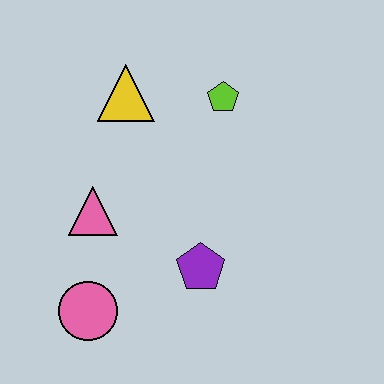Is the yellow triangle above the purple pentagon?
Yes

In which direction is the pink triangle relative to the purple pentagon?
The pink triangle is to the left of the purple pentagon.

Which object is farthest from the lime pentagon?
The pink circle is farthest from the lime pentagon.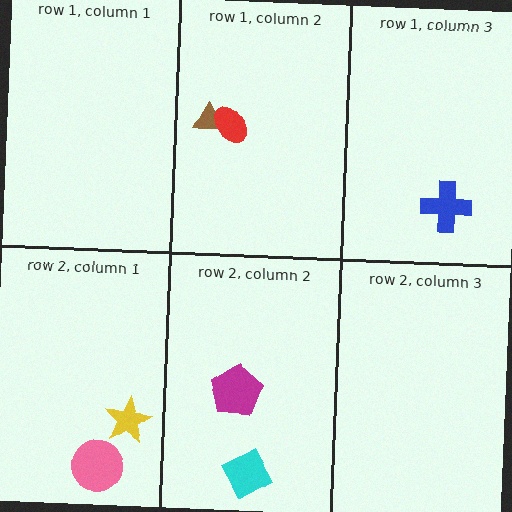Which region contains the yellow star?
The row 2, column 1 region.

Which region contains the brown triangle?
The row 1, column 2 region.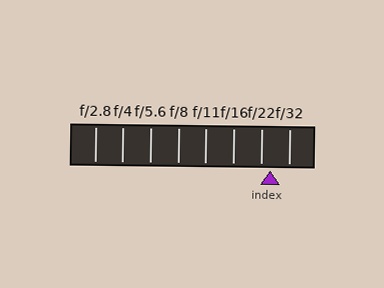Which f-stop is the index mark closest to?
The index mark is closest to f/22.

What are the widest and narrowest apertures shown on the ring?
The widest aperture shown is f/2.8 and the narrowest is f/32.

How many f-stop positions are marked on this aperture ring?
There are 8 f-stop positions marked.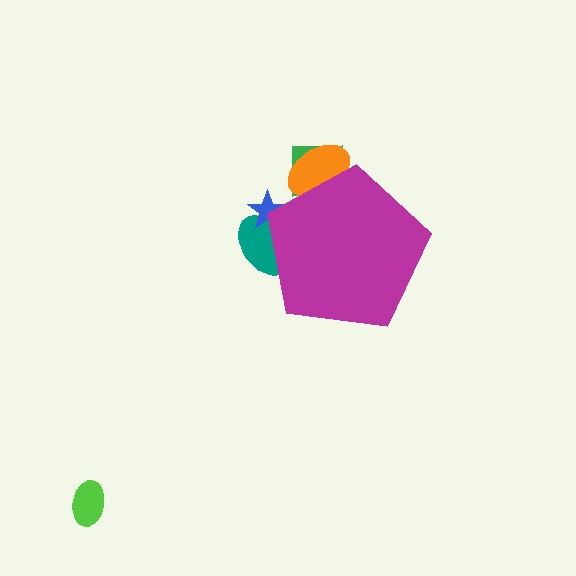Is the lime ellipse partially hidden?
No, the lime ellipse is fully visible.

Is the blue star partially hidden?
Yes, the blue star is partially hidden behind the magenta pentagon.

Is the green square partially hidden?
Yes, the green square is partially hidden behind the magenta pentagon.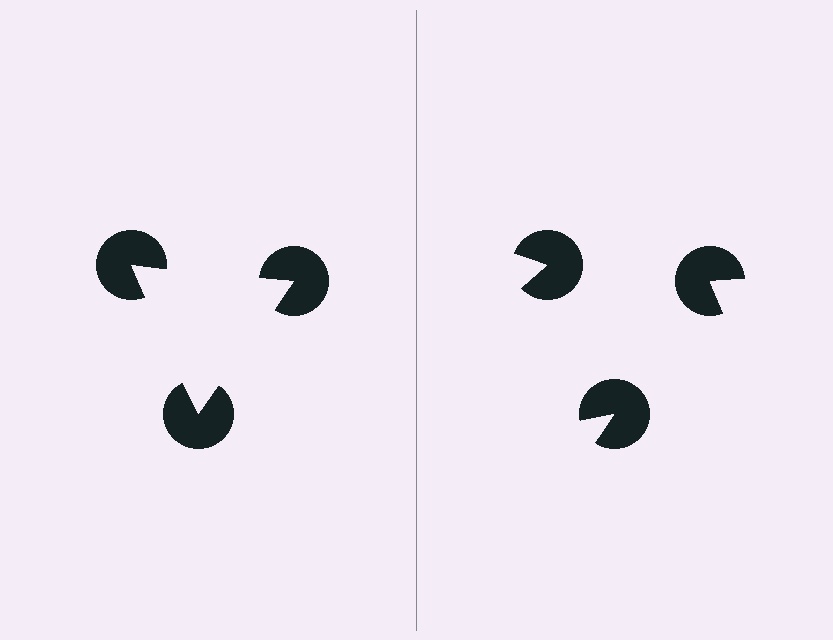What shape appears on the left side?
An illusory triangle.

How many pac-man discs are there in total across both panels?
6 — 3 on each side.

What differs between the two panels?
The pac-man discs are positioned identically on both sides; only the wedge orientations differ. On the left they align to a triangle; on the right they are misaligned.